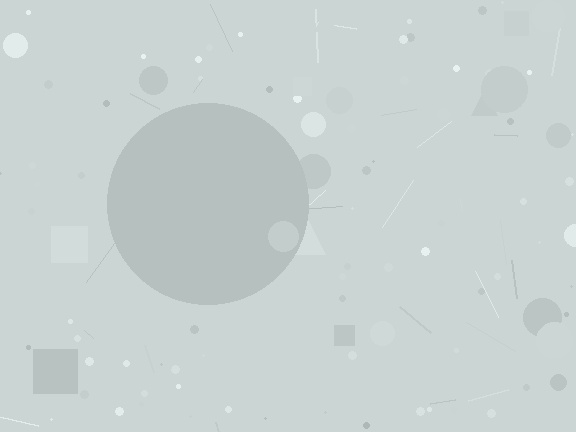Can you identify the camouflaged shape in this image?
The camouflaged shape is a circle.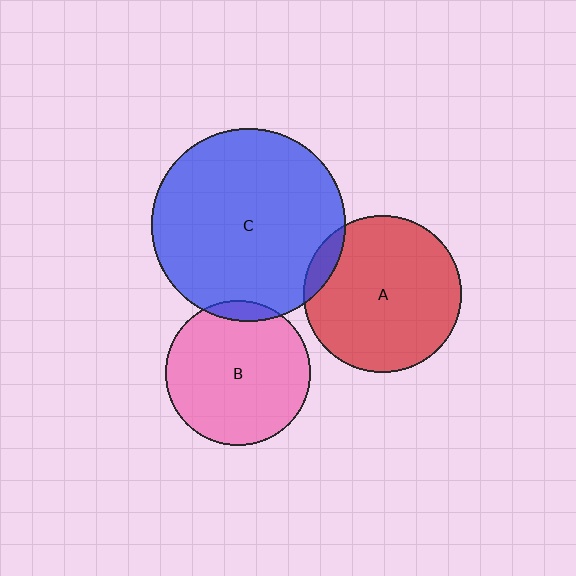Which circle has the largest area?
Circle C (blue).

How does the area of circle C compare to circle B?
Approximately 1.8 times.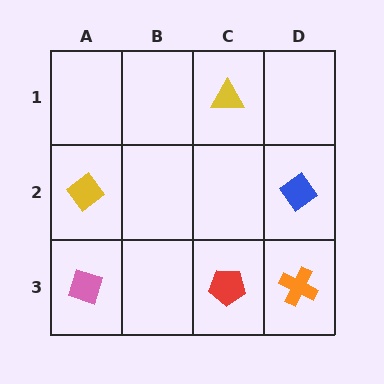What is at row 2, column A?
A yellow diamond.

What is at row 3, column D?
An orange cross.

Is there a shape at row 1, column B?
No, that cell is empty.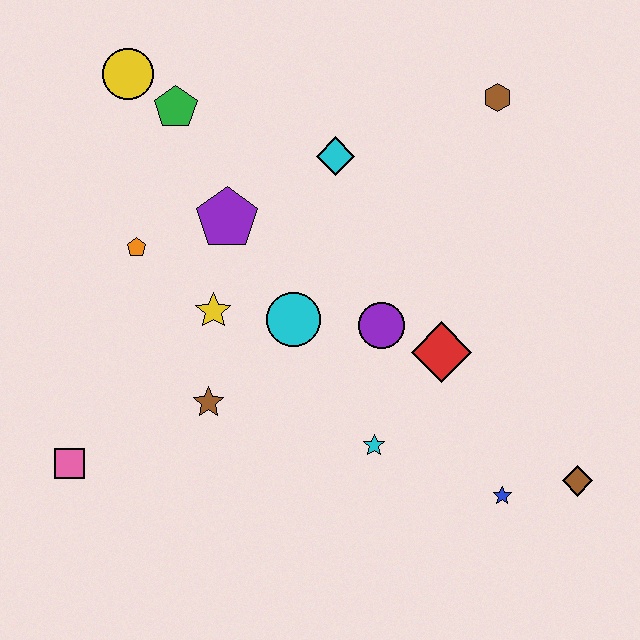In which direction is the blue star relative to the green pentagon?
The blue star is below the green pentagon.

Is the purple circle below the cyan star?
No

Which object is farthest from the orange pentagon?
The brown diamond is farthest from the orange pentagon.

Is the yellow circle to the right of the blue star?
No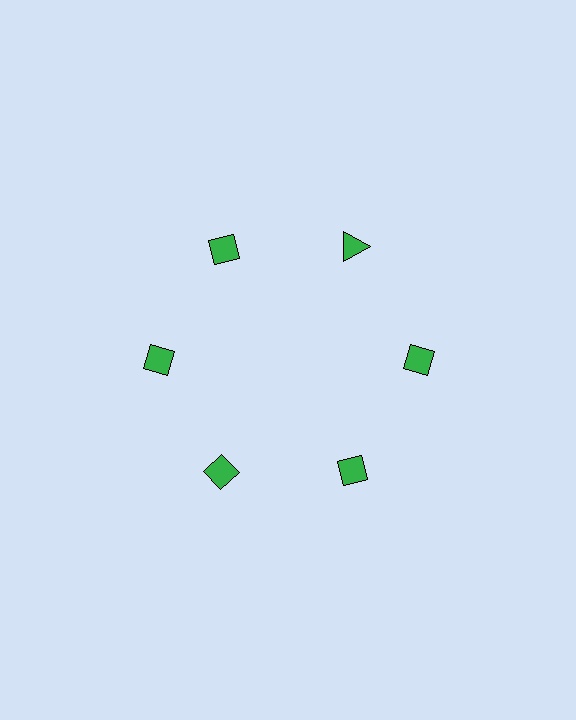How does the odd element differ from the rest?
It has a different shape: triangle instead of diamond.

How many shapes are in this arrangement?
There are 6 shapes arranged in a ring pattern.